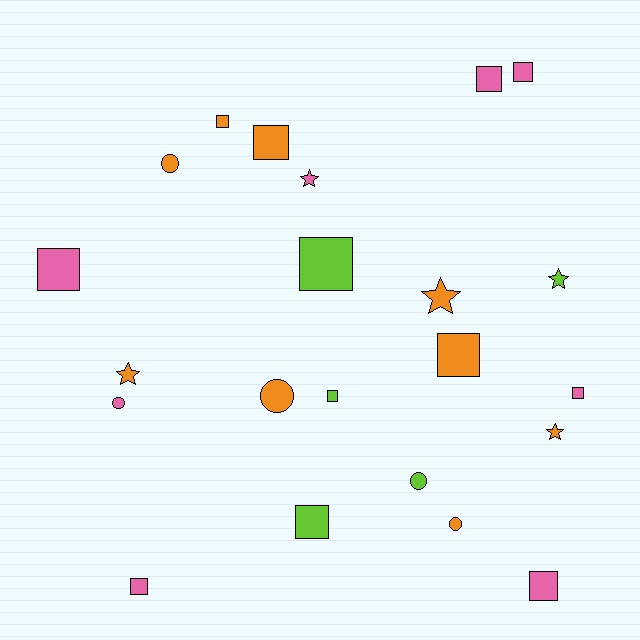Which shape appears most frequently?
Square, with 12 objects.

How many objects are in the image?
There are 22 objects.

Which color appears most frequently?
Orange, with 9 objects.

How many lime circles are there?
There is 1 lime circle.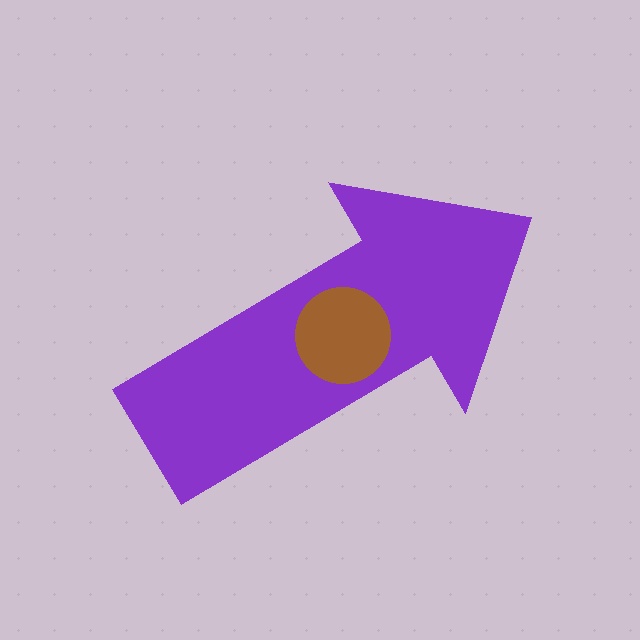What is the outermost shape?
The purple arrow.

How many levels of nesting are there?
2.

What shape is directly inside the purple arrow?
The brown circle.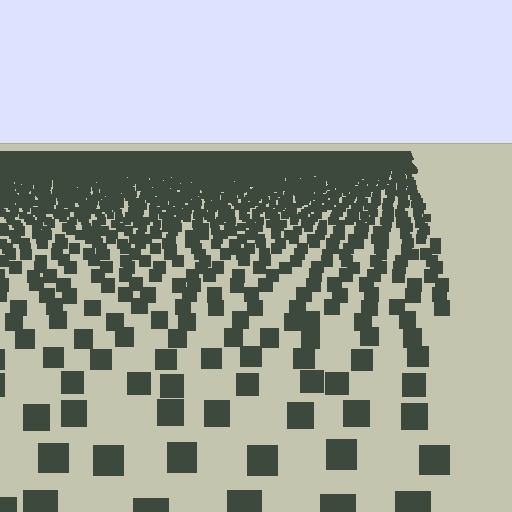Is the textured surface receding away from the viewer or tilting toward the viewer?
The surface is receding away from the viewer. Texture elements get smaller and denser toward the top.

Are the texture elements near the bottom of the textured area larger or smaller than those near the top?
Larger. Near the bottom, elements are closer to the viewer and appear at a bigger on-screen size.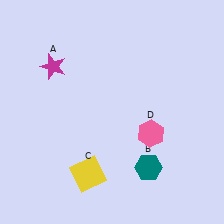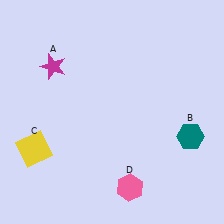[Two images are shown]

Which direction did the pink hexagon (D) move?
The pink hexagon (D) moved down.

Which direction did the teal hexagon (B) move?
The teal hexagon (B) moved right.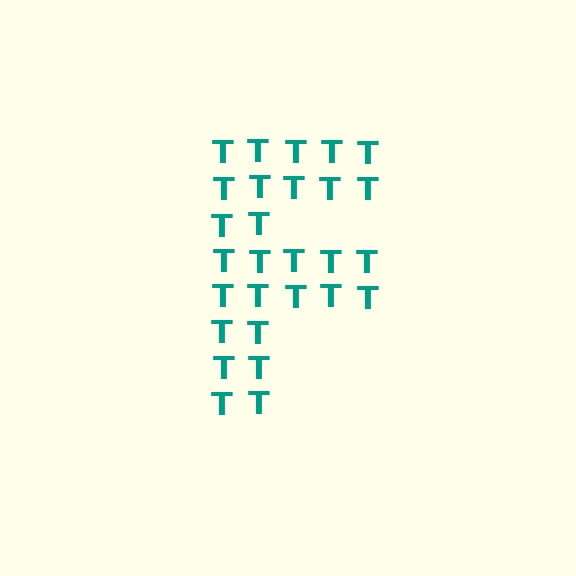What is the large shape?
The large shape is the letter F.